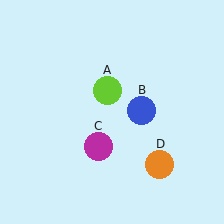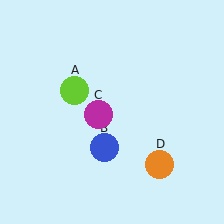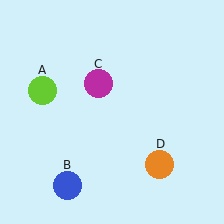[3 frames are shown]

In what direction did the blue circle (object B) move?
The blue circle (object B) moved down and to the left.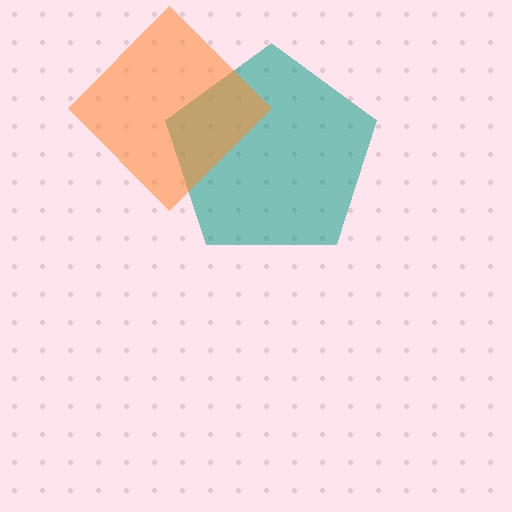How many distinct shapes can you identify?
There are 2 distinct shapes: a teal pentagon, an orange diamond.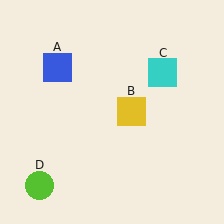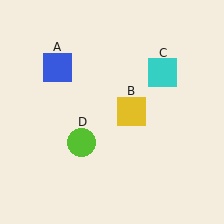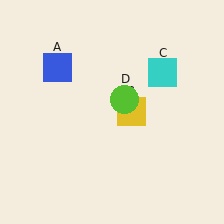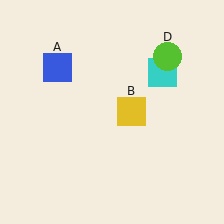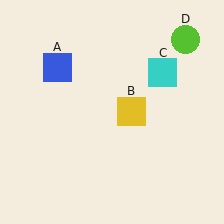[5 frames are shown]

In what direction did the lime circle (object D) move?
The lime circle (object D) moved up and to the right.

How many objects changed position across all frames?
1 object changed position: lime circle (object D).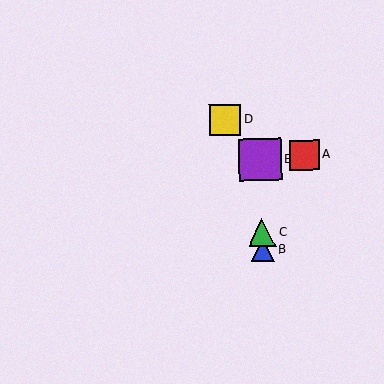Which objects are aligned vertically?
Objects B, C, E are aligned vertically.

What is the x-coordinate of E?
Object E is at x≈260.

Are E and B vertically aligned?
Yes, both are at x≈260.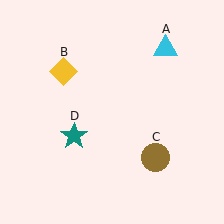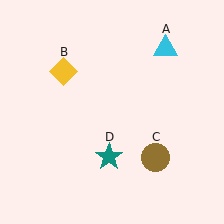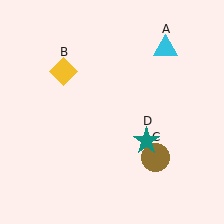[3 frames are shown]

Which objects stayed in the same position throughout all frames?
Cyan triangle (object A) and yellow diamond (object B) and brown circle (object C) remained stationary.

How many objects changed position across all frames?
1 object changed position: teal star (object D).